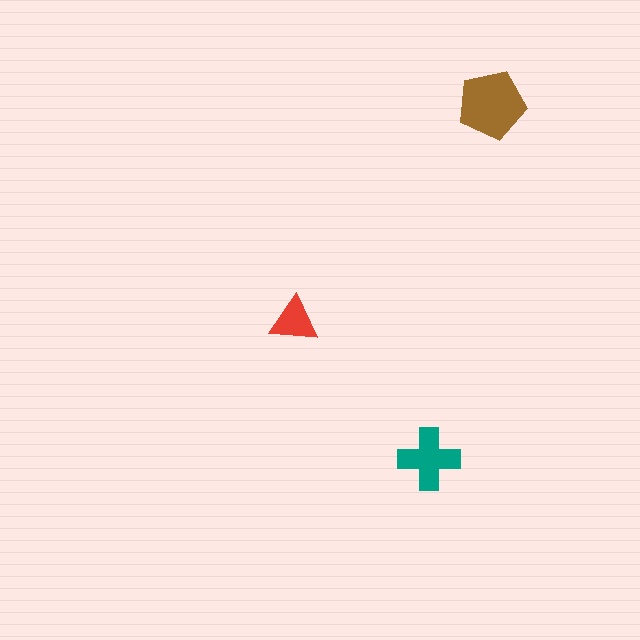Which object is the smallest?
The red triangle.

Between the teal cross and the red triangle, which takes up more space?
The teal cross.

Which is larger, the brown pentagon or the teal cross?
The brown pentagon.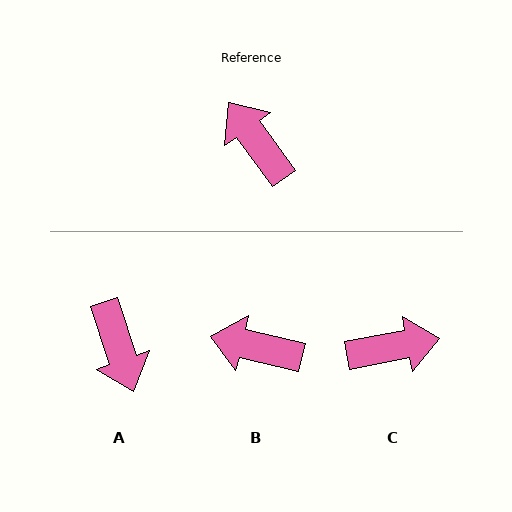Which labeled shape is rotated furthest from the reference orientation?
A, about 162 degrees away.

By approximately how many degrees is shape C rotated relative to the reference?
Approximately 116 degrees clockwise.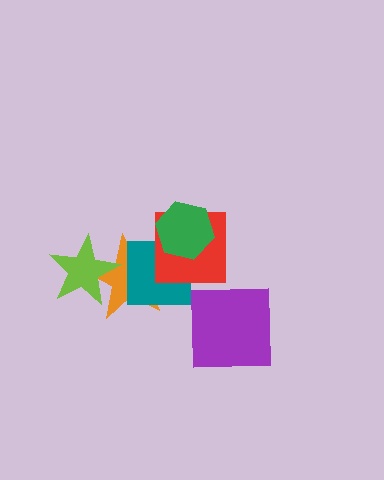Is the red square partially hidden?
Yes, it is partially covered by another shape.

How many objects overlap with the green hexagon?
2 objects overlap with the green hexagon.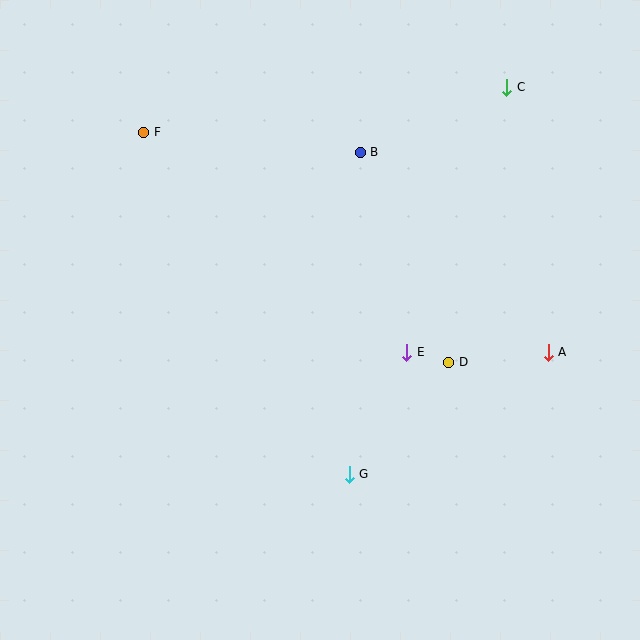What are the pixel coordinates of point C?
Point C is at (507, 87).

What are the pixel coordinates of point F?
Point F is at (144, 132).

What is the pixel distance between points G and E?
The distance between G and E is 135 pixels.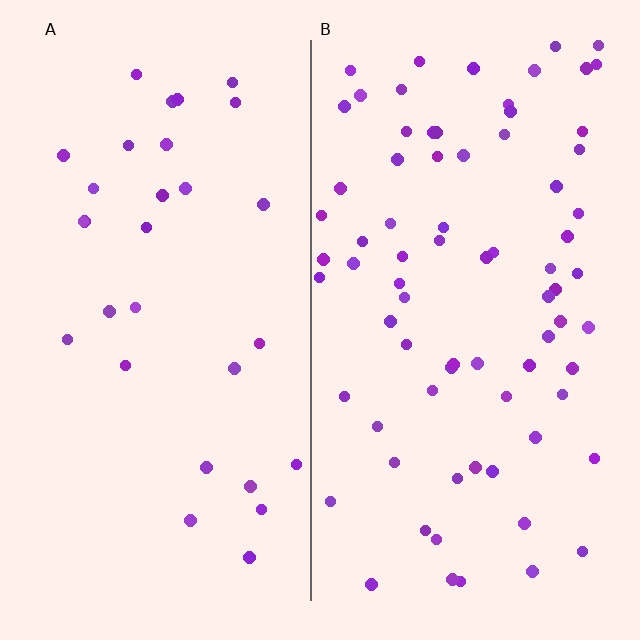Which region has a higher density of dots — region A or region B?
B (the right).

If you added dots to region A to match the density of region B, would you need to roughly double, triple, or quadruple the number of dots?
Approximately triple.